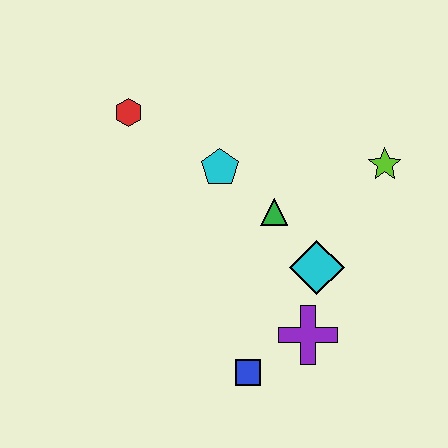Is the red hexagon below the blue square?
No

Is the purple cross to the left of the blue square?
No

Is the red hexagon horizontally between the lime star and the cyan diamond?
No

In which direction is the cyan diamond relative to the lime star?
The cyan diamond is below the lime star.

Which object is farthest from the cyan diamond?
The red hexagon is farthest from the cyan diamond.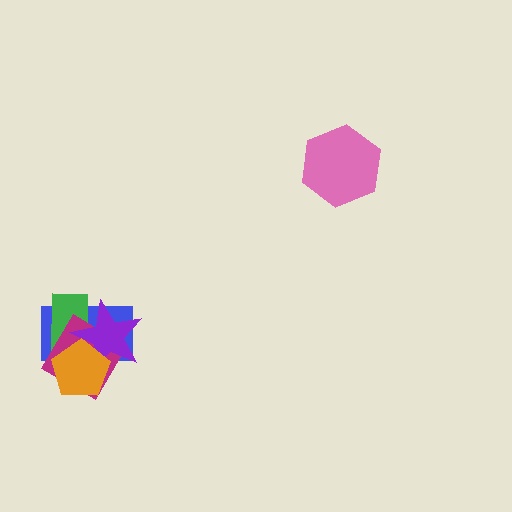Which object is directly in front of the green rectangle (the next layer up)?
The magenta diamond is directly in front of the green rectangle.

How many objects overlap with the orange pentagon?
4 objects overlap with the orange pentagon.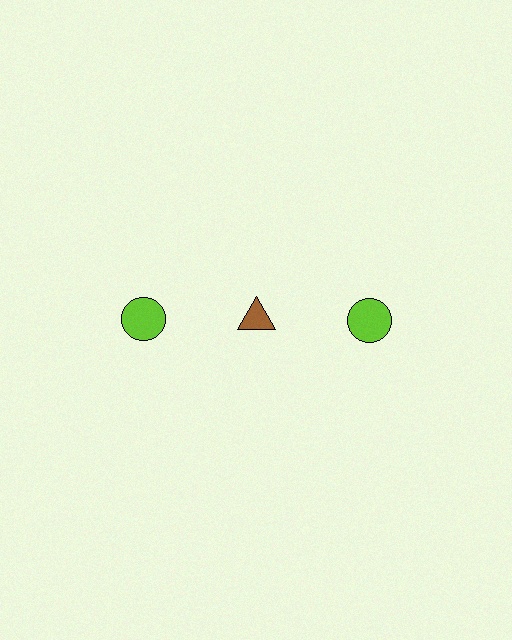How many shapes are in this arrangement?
There are 3 shapes arranged in a grid pattern.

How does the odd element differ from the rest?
It differs in both color (brown instead of lime) and shape (triangle instead of circle).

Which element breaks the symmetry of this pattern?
The brown triangle in the top row, second from left column breaks the symmetry. All other shapes are lime circles.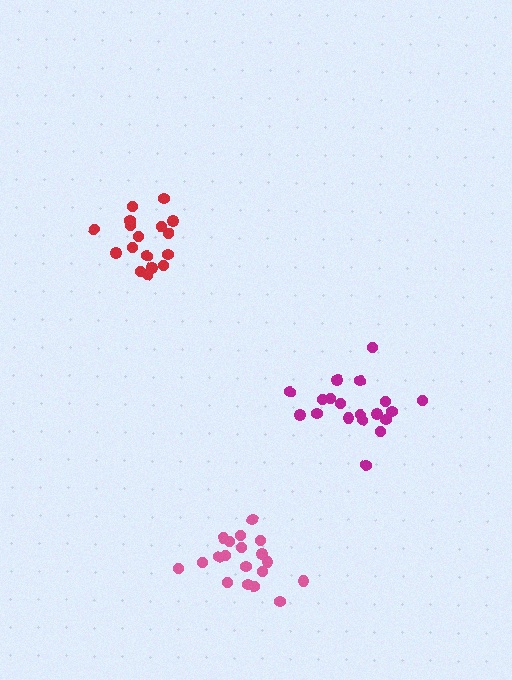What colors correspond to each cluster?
The clusters are colored: red, magenta, pink.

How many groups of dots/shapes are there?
There are 3 groups.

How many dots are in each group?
Group 1: 17 dots, Group 2: 19 dots, Group 3: 19 dots (55 total).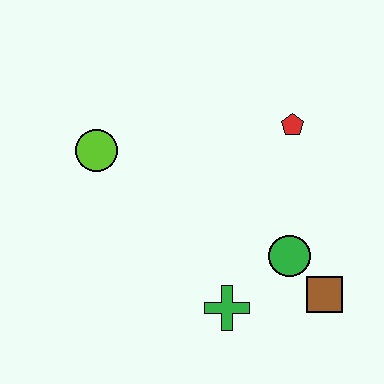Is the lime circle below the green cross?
No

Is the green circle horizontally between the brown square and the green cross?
Yes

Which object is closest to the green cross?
The green circle is closest to the green cross.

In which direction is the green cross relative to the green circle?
The green cross is to the left of the green circle.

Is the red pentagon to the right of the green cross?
Yes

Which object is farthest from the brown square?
The lime circle is farthest from the brown square.